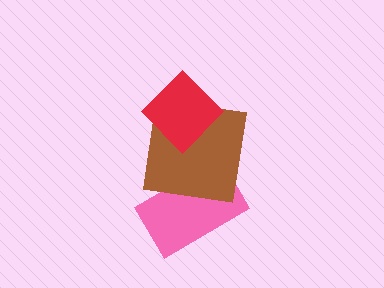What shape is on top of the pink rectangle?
The brown square is on top of the pink rectangle.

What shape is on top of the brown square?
The red diamond is on top of the brown square.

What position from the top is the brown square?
The brown square is 2nd from the top.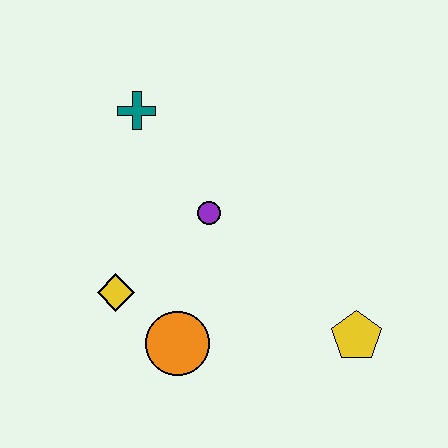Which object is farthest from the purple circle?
The yellow pentagon is farthest from the purple circle.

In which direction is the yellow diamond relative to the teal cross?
The yellow diamond is below the teal cross.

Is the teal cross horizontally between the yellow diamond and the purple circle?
Yes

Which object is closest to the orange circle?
The yellow diamond is closest to the orange circle.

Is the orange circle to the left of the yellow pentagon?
Yes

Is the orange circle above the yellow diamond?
No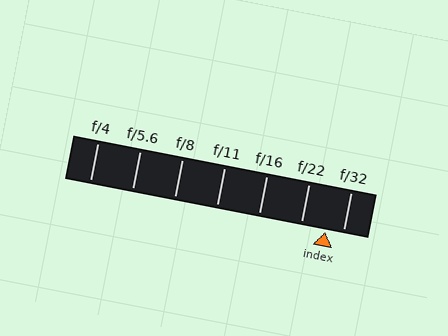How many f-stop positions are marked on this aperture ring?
There are 7 f-stop positions marked.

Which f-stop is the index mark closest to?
The index mark is closest to f/32.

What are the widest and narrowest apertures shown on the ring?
The widest aperture shown is f/4 and the narrowest is f/32.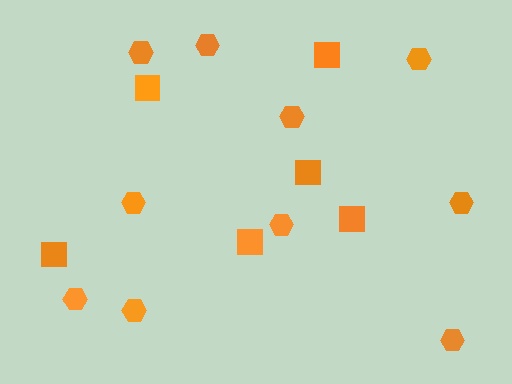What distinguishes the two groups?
There are 2 groups: one group of squares (6) and one group of hexagons (10).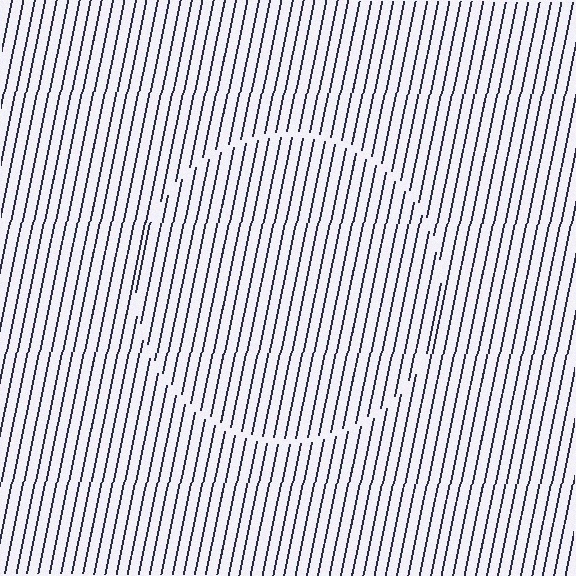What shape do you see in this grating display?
An illusory circle. The interior of the shape contains the same grating, shifted by half a period — the contour is defined by the phase discontinuity where line-ends from the inner and outer gratings abut.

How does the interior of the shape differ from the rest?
The interior of the shape contains the same grating, shifted by half a period — the contour is defined by the phase discontinuity where line-ends from the inner and outer gratings abut.